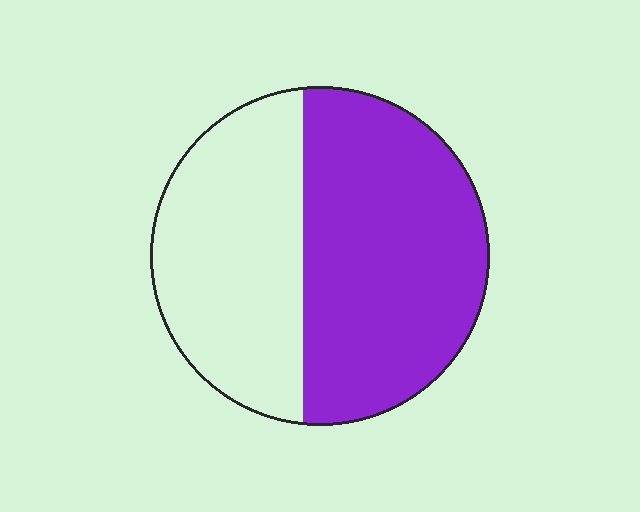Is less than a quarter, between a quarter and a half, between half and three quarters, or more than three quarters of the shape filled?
Between half and three quarters.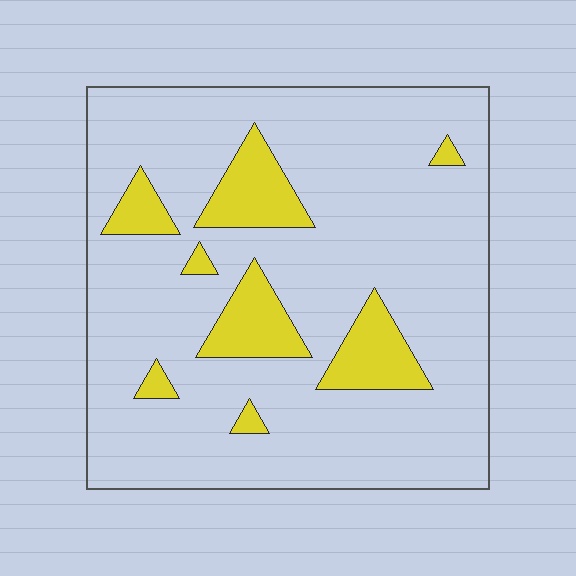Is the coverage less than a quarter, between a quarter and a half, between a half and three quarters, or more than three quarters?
Less than a quarter.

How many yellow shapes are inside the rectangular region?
8.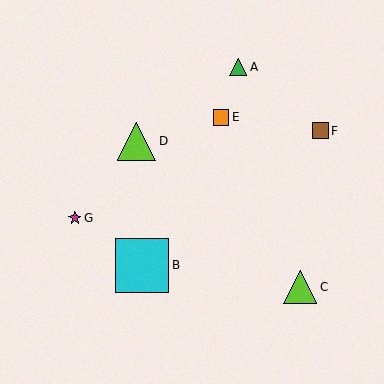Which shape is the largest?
The cyan square (labeled B) is the largest.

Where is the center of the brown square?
The center of the brown square is at (320, 131).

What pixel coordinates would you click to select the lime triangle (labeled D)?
Click at (137, 141) to select the lime triangle D.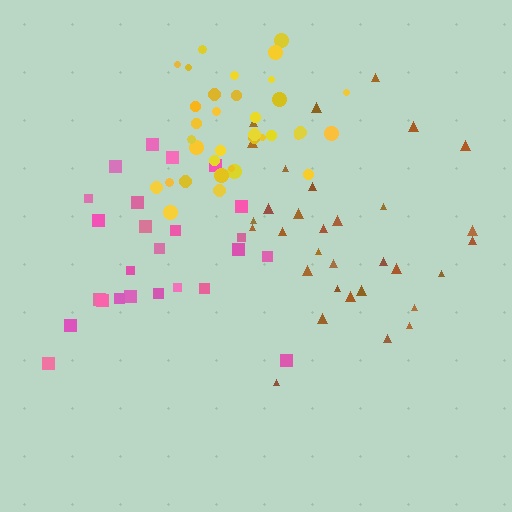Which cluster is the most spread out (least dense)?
Brown.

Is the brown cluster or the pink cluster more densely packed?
Pink.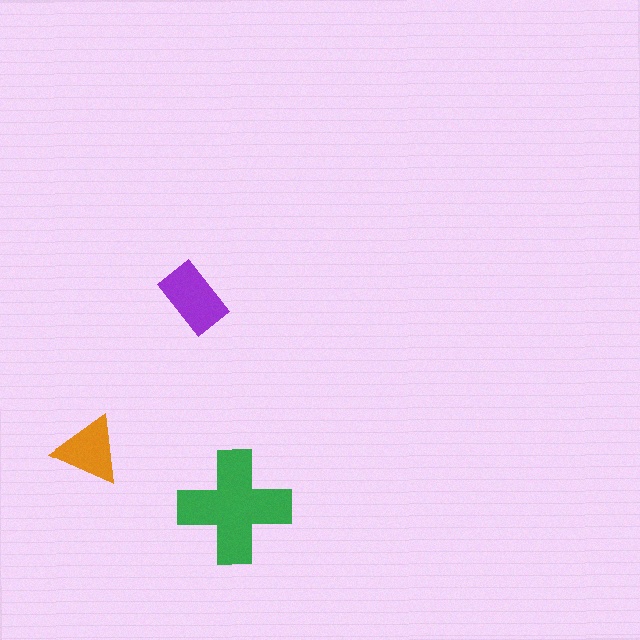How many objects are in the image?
There are 3 objects in the image.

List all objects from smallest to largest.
The orange triangle, the purple rectangle, the green cross.